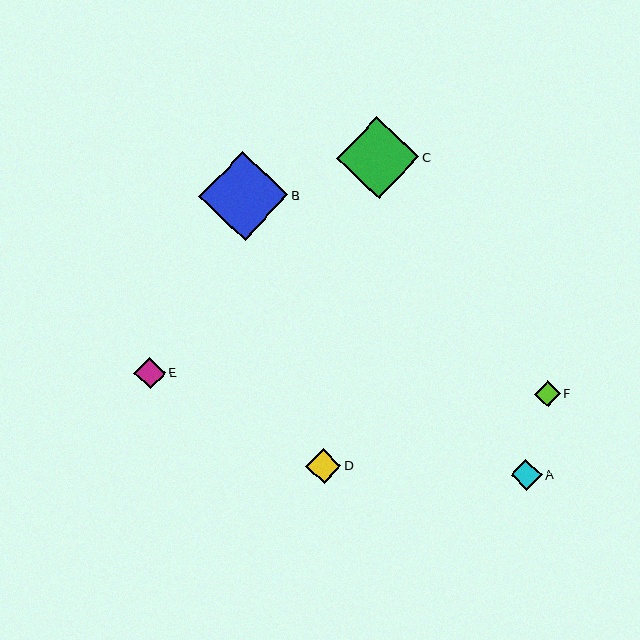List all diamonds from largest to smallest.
From largest to smallest: B, C, D, E, A, F.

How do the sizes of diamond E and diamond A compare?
Diamond E and diamond A are approximately the same size.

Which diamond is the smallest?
Diamond F is the smallest with a size of approximately 26 pixels.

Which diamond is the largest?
Diamond B is the largest with a size of approximately 89 pixels.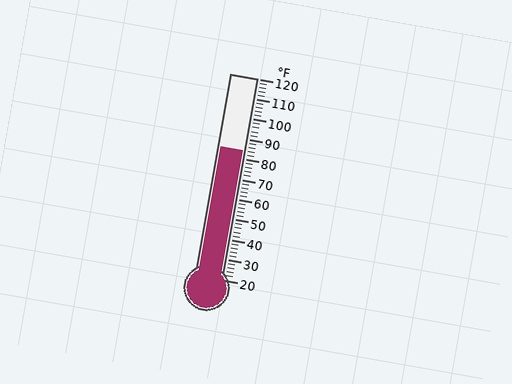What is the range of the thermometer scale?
The thermometer scale ranges from 20°F to 120°F.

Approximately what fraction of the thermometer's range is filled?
The thermometer is filled to approximately 65% of its range.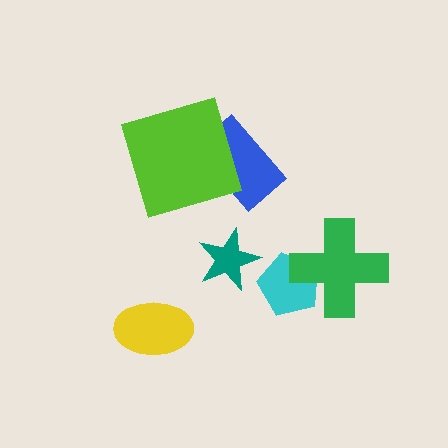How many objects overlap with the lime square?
1 object overlaps with the lime square.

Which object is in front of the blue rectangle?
The lime square is in front of the blue rectangle.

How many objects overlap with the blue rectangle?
1 object overlaps with the blue rectangle.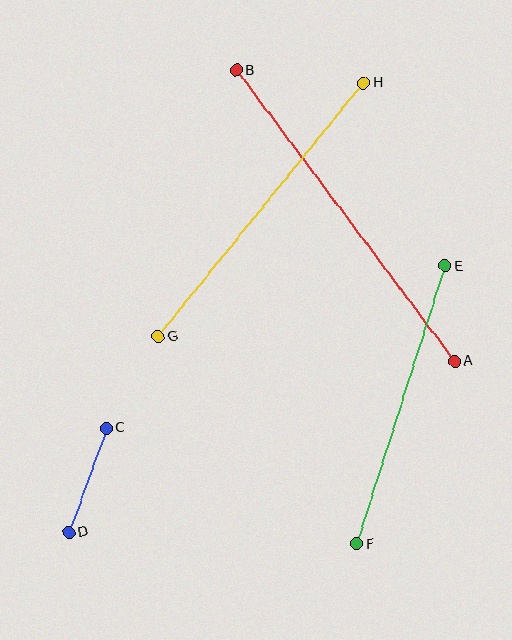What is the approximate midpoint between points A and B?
The midpoint is at approximately (345, 216) pixels.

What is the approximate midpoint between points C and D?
The midpoint is at approximately (88, 480) pixels.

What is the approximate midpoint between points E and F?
The midpoint is at approximately (401, 405) pixels.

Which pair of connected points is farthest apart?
Points A and B are farthest apart.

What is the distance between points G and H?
The distance is approximately 326 pixels.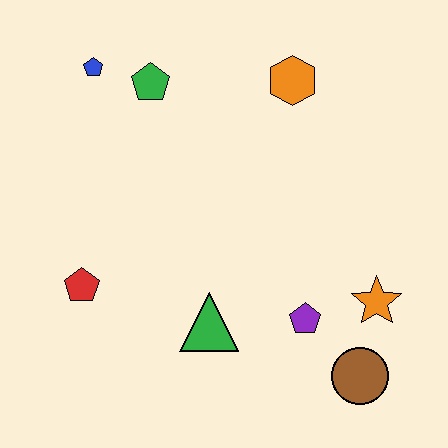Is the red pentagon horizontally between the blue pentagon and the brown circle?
No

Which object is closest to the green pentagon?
The blue pentagon is closest to the green pentagon.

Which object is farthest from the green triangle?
The blue pentagon is farthest from the green triangle.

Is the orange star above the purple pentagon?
Yes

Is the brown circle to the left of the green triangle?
No